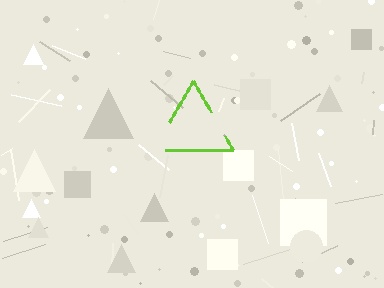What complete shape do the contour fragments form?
The contour fragments form a triangle.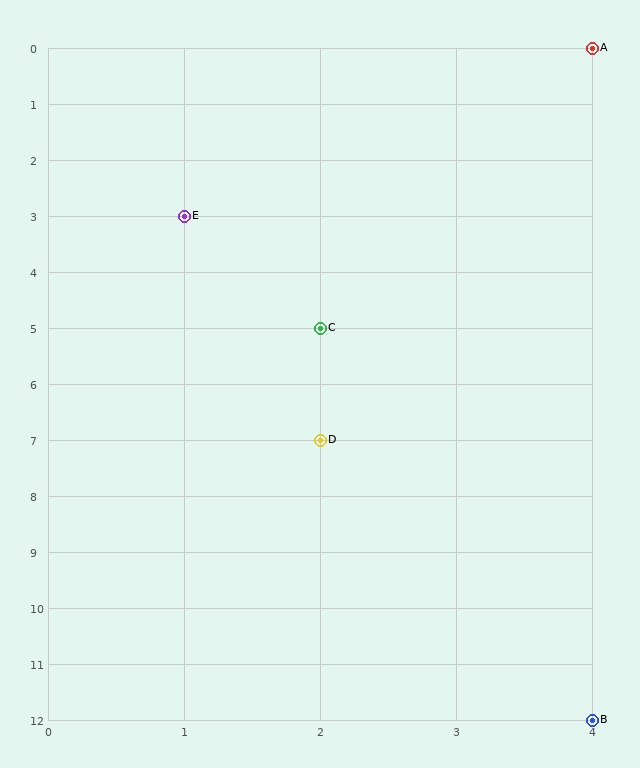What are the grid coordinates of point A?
Point A is at grid coordinates (4, 0).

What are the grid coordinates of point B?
Point B is at grid coordinates (4, 12).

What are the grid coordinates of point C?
Point C is at grid coordinates (2, 5).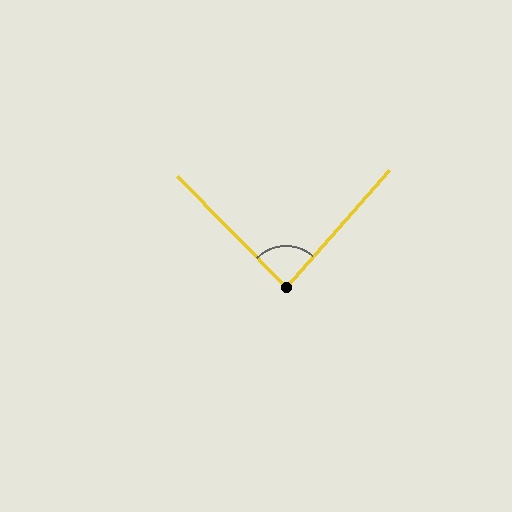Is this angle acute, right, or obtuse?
It is approximately a right angle.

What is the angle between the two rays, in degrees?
Approximately 86 degrees.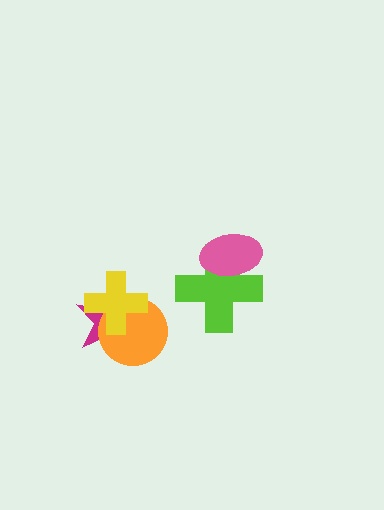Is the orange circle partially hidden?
Yes, it is partially covered by another shape.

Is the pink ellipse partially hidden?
No, no other shape covers it.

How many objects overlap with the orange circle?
2 objects overlap with the orange circle.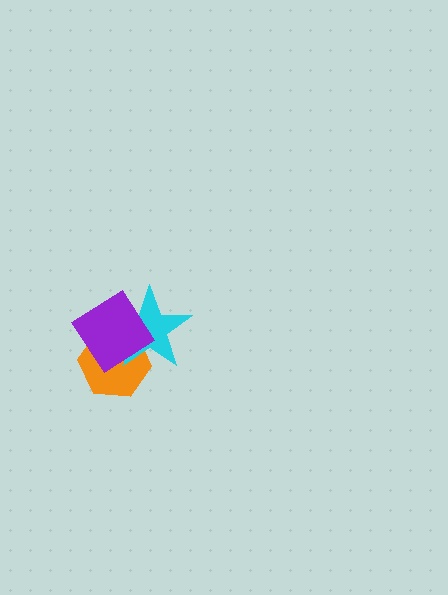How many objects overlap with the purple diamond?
2 objects overlap with the purple diamond.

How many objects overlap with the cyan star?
2 objects overlap with the cyan star.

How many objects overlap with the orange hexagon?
2 objects overlap with the orange hexagon.